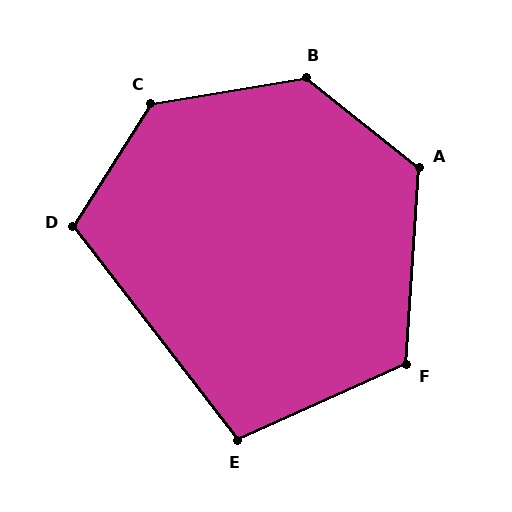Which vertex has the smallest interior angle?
E, at approximately 103 degrees.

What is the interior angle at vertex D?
Approximately 110 degrees (obtuse).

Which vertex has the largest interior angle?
B, at approximately 132 degrees.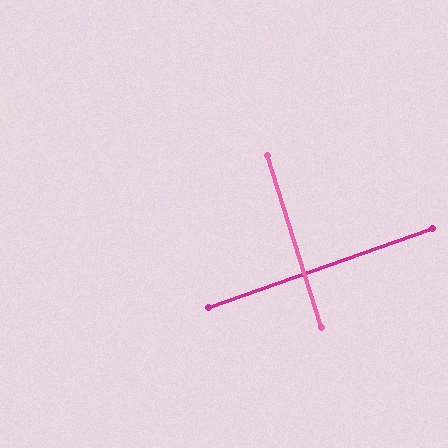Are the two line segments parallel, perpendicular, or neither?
Perpendicular — they meet at approximately 88°.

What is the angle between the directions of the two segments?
Approximately 88 degrees.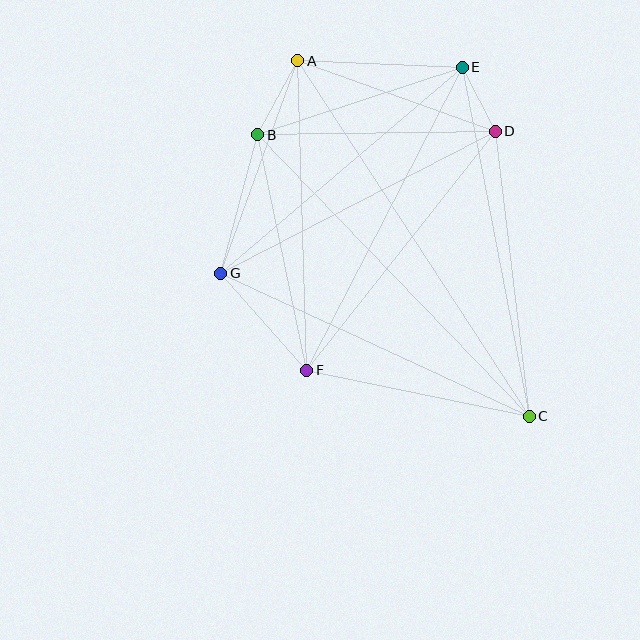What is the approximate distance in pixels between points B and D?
The distance between B and D is approximately 238 pixels.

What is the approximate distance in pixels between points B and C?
The distance between B and C is approximately 391 pixels.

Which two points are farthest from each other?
Points A and C are farthest from each other.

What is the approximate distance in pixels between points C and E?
The distance between C and E is approximately 355 pixels.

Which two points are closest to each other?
Points D and E are closest to each other.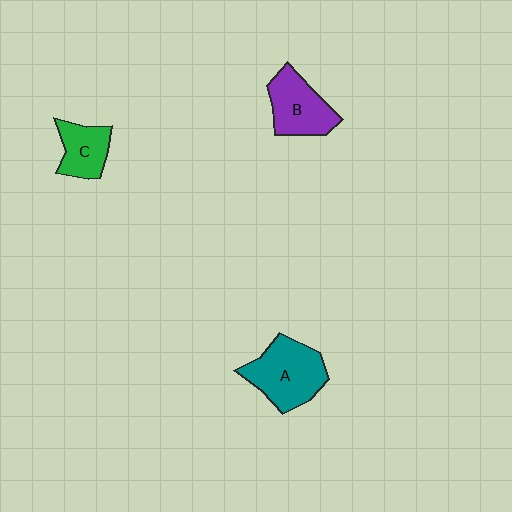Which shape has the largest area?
Shape A (teal).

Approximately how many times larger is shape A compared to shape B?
Approximately 1.2 times.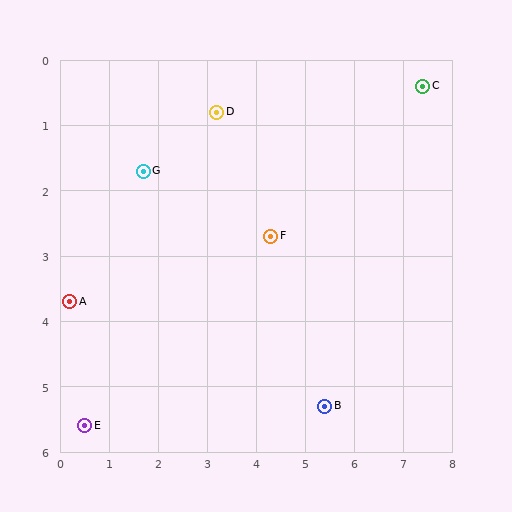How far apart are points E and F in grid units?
Points E and F are about 4.8 grid units apart.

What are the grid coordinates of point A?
Point A is at approximately (0.2, 3.7).